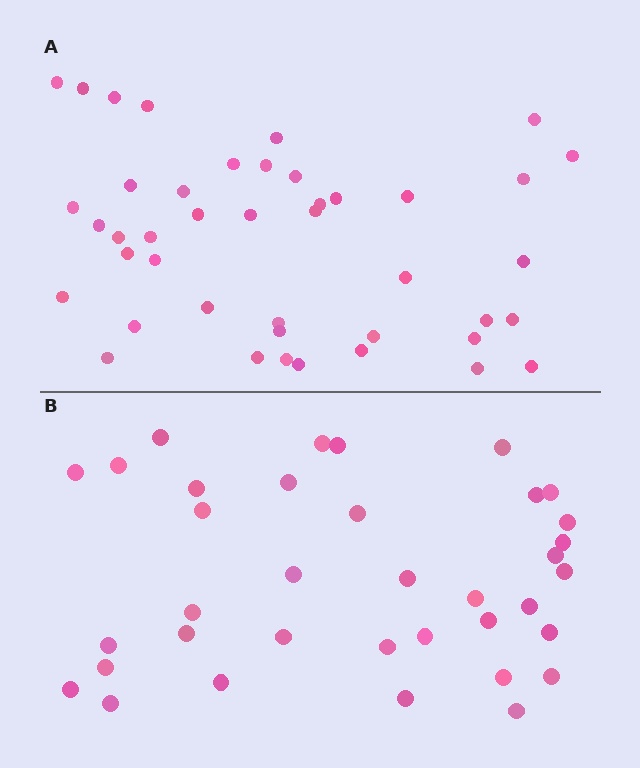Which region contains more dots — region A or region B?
Region A (the top region) has more dots.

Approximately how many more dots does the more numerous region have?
Region A has roughly 8 or so more dots than region B.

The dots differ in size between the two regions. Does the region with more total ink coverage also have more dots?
No. Region B has more total ink coverage because its dots are larger, but region A actually contains more individual dots. Total area can be misleading — the number of items is what matters here.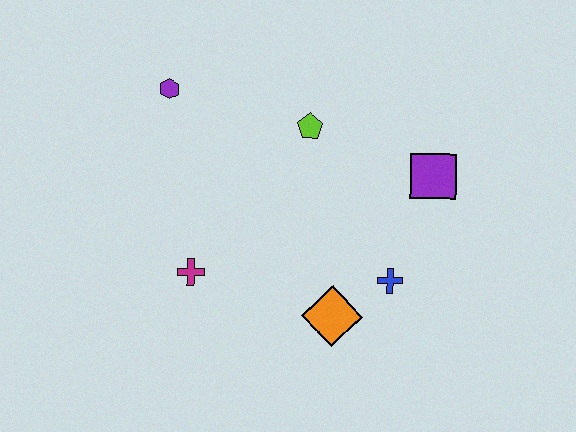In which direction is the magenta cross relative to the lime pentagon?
The magenta cross is below the lime pentagon.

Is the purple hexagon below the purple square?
No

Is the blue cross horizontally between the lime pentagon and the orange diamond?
No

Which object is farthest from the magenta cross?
The purple square is farthest from the magenta cross.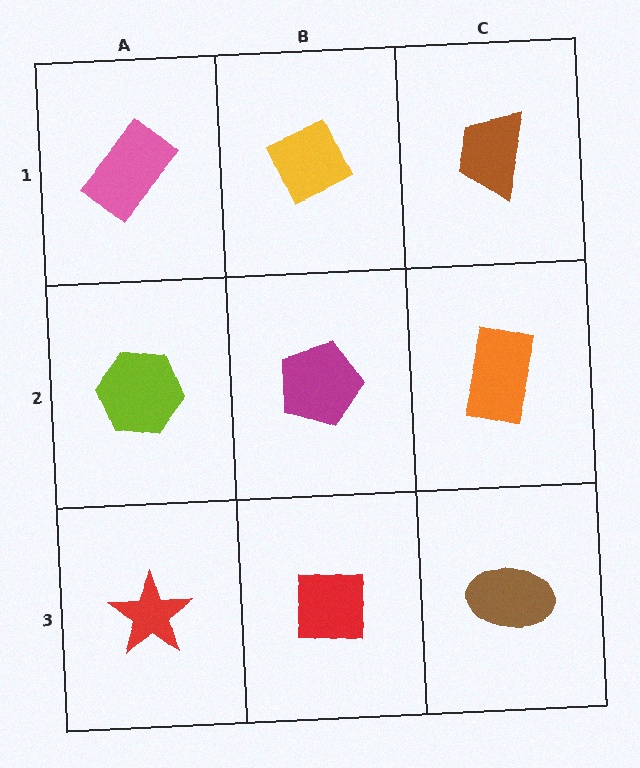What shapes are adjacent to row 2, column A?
A pink rectangle (row 1, column A), a red star (row 3, column A), a magenta pentagon (row 2, column B).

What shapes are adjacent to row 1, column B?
A magenta pentagon (row 2, column B), a pink rectangle (row 1, column A), a brown trapezoid (row 1, column C).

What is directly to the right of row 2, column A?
A magenta pentagon.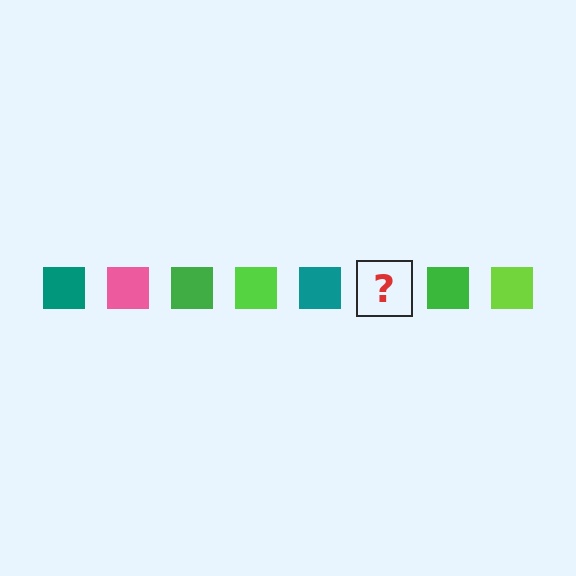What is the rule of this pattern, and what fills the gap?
The rule is that the pattern cycles through teal, pink, green, lime squares. The gap should be filled with a pink square.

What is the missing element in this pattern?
The missing element is a pink square.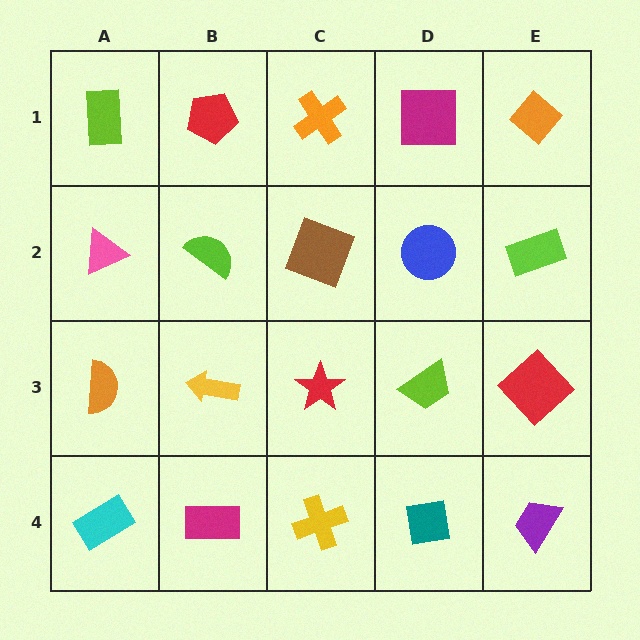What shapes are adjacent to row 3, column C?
A brown square (row 2, column C), a yellow cross (row 4, column C), a yellow arrow (row 3, column B), a lime trapezoid (row 3, column D).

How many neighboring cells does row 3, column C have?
4.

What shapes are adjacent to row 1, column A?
A pink triangle (row 2, column A), a red pentagon (row 1, column B).